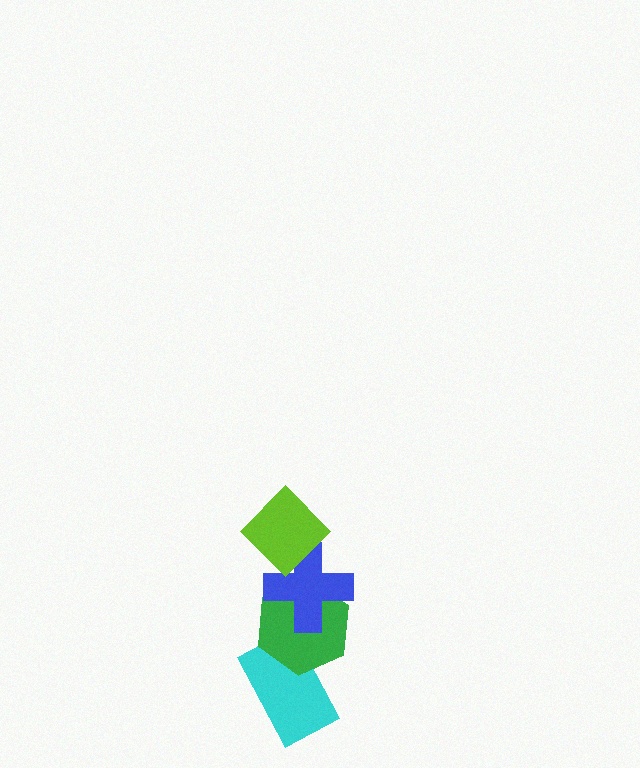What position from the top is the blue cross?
The blue cross is 2nd from the top.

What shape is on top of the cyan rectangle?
The green hexagon is on top of the cyan rectangle.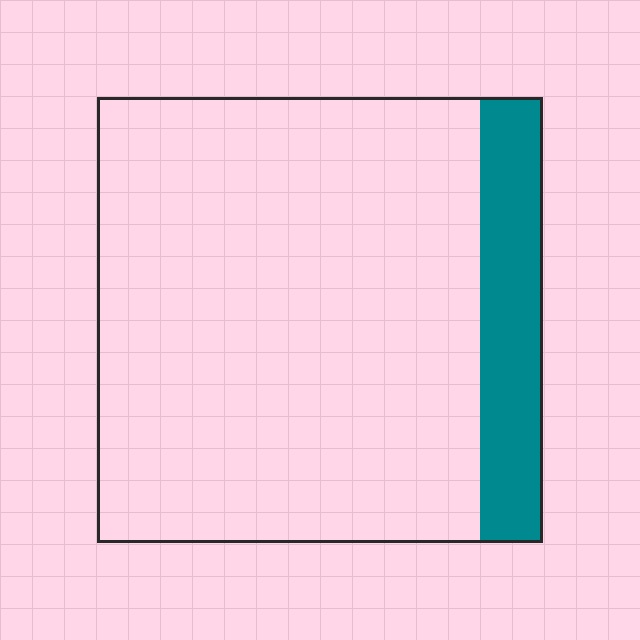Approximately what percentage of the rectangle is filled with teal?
Approximately 15%.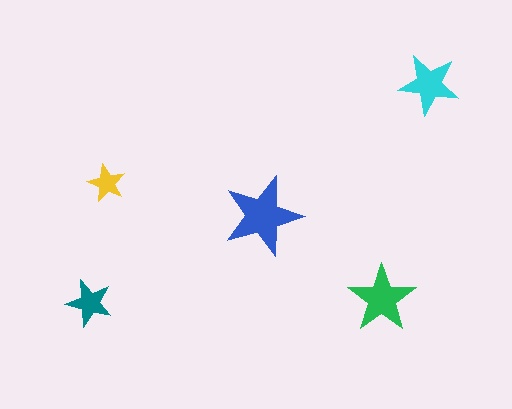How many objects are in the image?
There are 5 objects in the image.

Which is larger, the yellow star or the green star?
The green one.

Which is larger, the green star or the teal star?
The green one.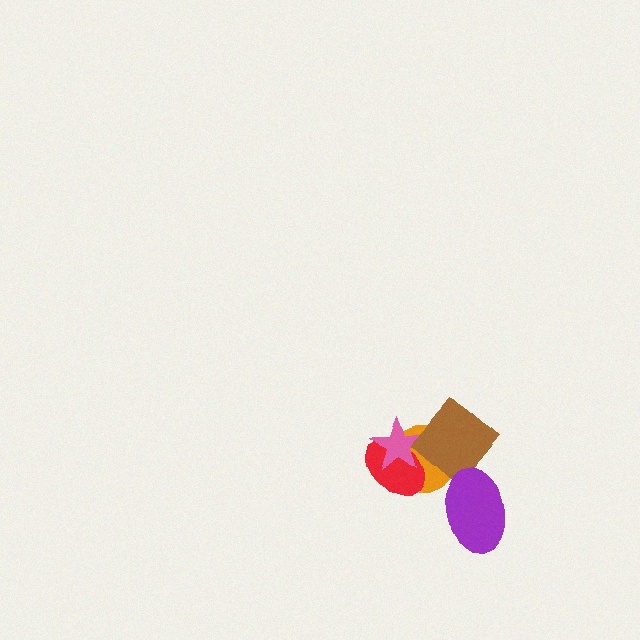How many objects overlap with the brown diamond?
1 object overlaps with the brown diamond.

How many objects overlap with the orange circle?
3 objects overlap with the orange circle.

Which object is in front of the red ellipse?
The pink star is in front of the red ellipse.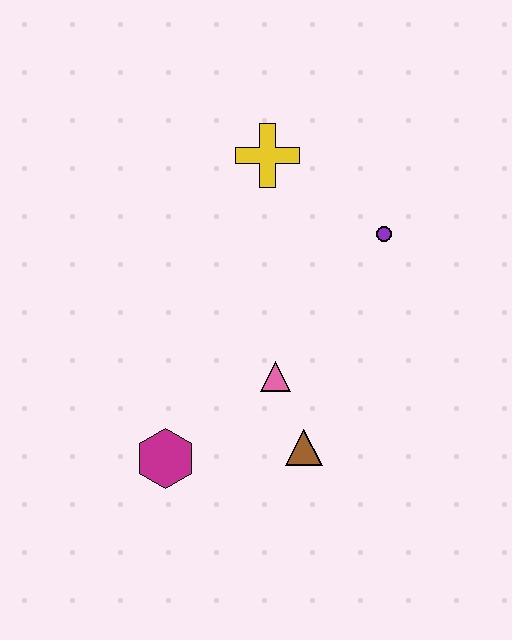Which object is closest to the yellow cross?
The purple circle is closest to the yellow cross.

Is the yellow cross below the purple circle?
No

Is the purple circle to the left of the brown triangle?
No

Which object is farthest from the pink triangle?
The yellow cross is farthest from the pink triangle.